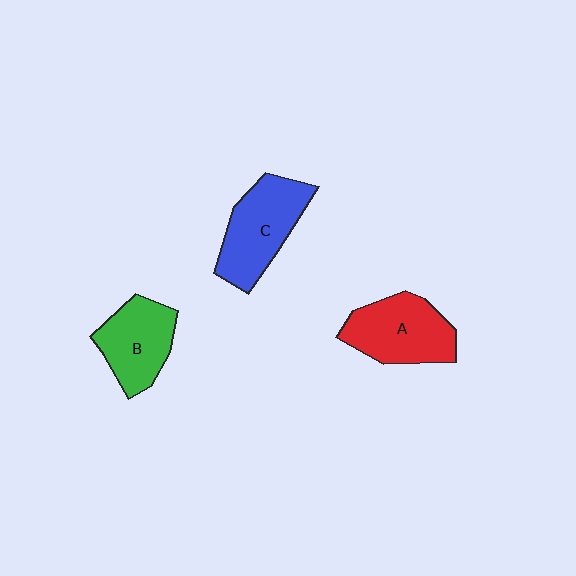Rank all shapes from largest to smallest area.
From largest to smallest: C (blue), A (red), B (green).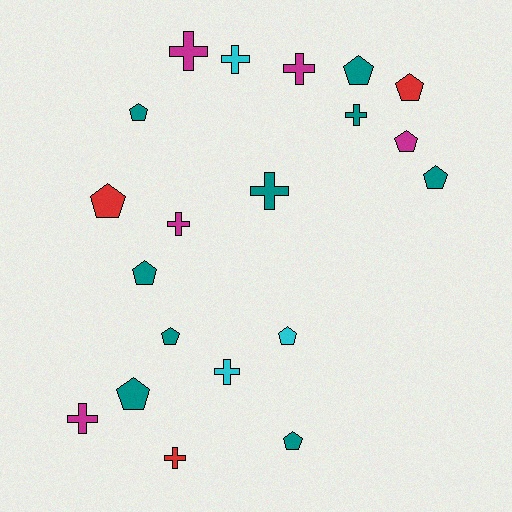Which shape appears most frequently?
Pentagon, with 11 objects.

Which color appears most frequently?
Teal, with 9 objects.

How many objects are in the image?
There are 20 objects.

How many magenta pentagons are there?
There is 1 magenta pentagon.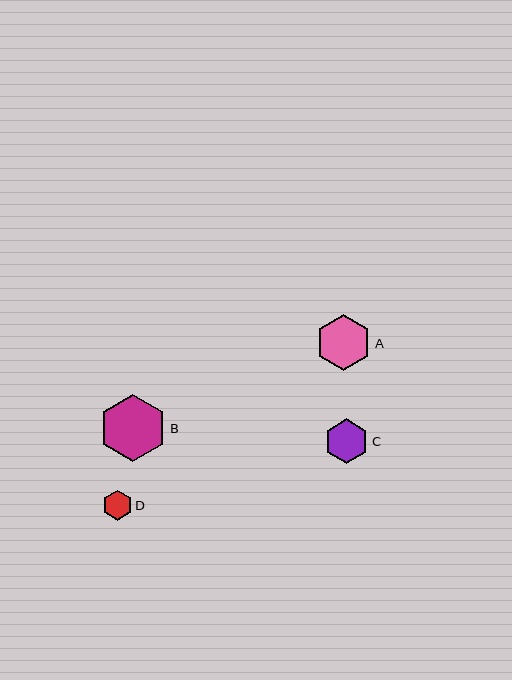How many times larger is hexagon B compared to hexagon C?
Hexagon B is approximately 1.5 times the size of hexagon C.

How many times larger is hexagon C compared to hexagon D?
Hexagon C is approximately 1.5 times the size of hexagon D.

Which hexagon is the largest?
Hexagon B is the largest with a size of approximately 67 pixels.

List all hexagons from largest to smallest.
From largest to smallest: B, A, C, D.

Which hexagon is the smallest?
Hexagon D is the smallest with a size of approximately 30 pixels.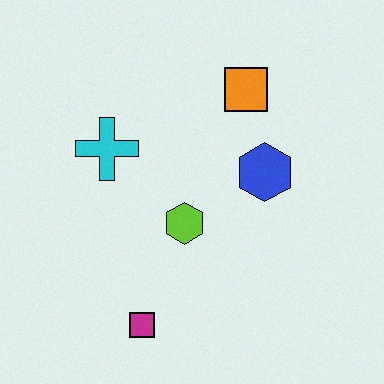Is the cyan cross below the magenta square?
No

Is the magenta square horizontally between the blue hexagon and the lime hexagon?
No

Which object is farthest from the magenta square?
The orange square is farthest from the magenta square.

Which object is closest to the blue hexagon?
The orange square is closest to the blue hexagon.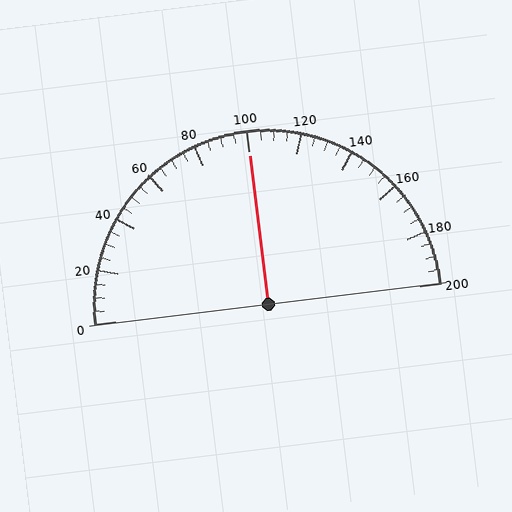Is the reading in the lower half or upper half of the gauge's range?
The reading is in the upper half of the range (0 to 200).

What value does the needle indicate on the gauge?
The needle indicates approximately 100.